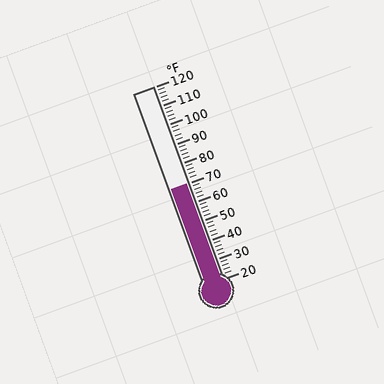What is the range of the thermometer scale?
The thermometer scale ranges from 20°F to 120°F.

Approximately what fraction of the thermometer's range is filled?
The thermometer is filled to approximately 50% of its range.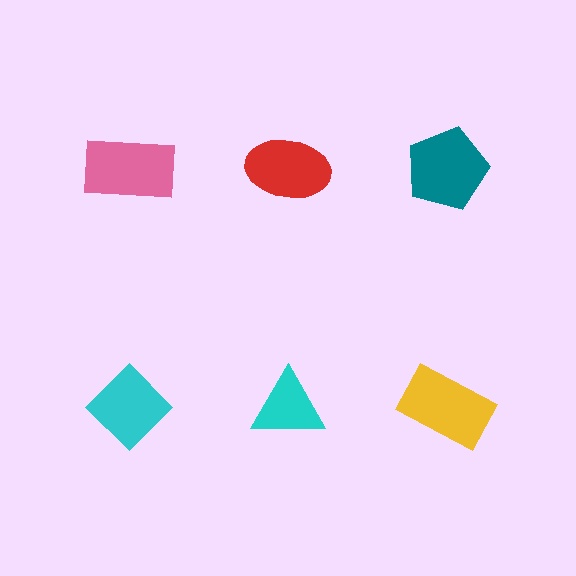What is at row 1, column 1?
A pink rectangle.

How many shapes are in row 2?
3 shapes.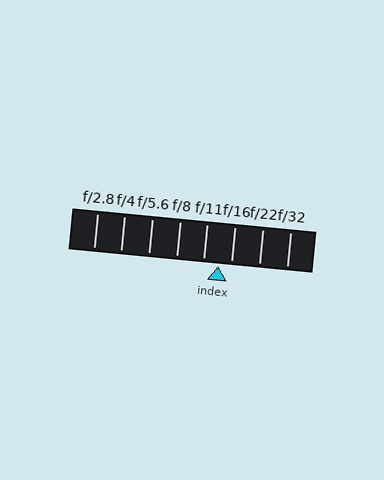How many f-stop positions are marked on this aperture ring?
There are 8 f-stop positions marked.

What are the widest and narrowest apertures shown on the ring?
The widest aperture shown is f/2.8 and the narrowest is f/32.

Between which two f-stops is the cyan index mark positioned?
The index mark is between f/11 and f/16.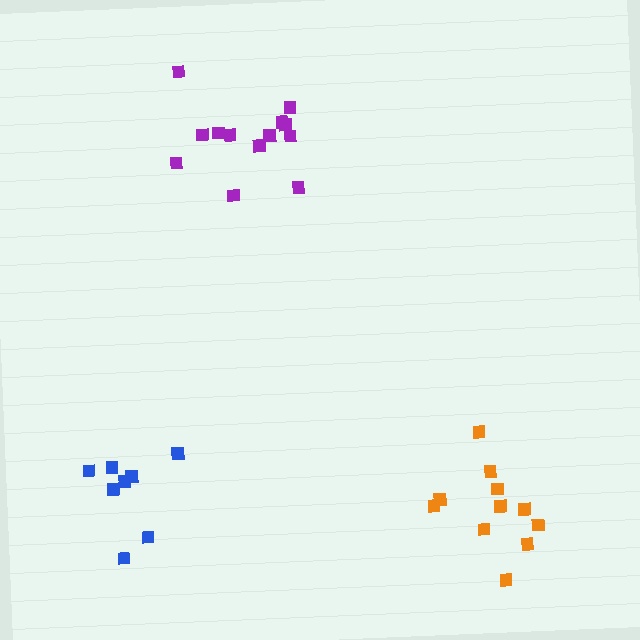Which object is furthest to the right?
The orange cluster is rightmost.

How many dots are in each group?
Group 1: 11 dots, Group 2: 13 dots, Group 3: 8 dots (32 total).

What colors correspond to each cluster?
The clusters are colored: orange, purple, blue.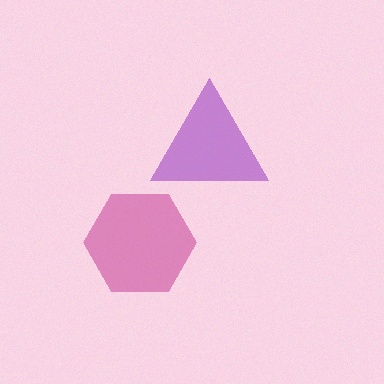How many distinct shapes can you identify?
There are 2 distinct shapes: a purple triangle, a magenta hexagon.